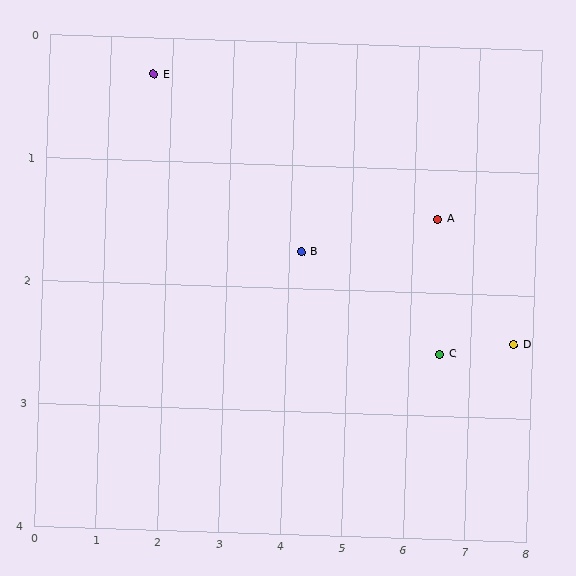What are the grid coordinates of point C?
Point C is at approximately (6.5, 2.5).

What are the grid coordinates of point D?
Point D is at approximately (7.7, 2.4).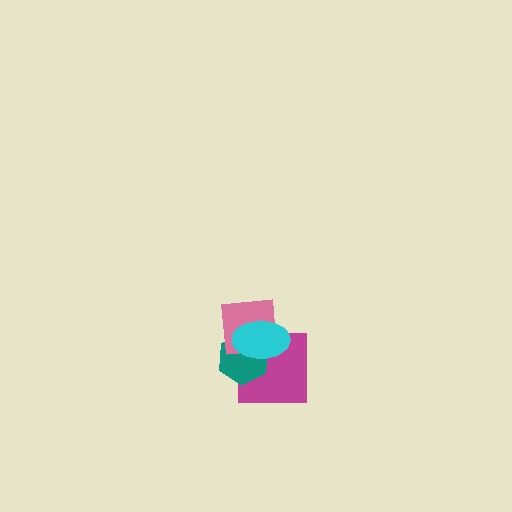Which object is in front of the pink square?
The cyan ellipse is in front of the pink square.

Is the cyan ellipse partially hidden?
No, no other shape covers it.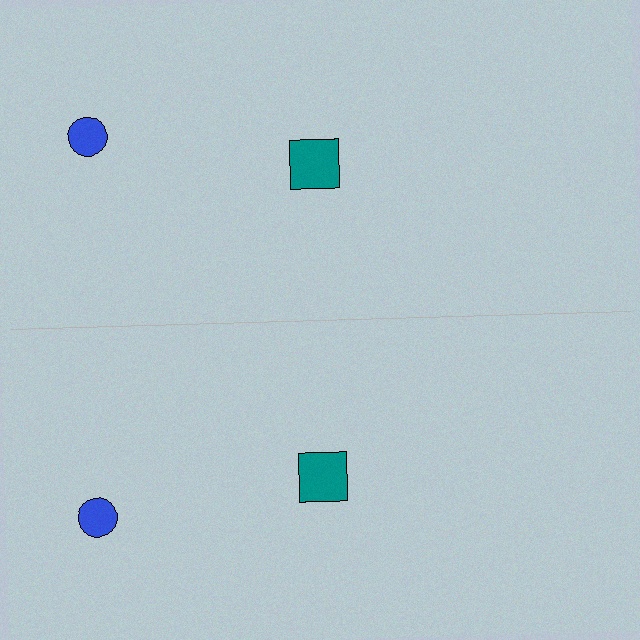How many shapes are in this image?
There are 4 shapes in this image.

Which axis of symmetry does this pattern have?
The pattern has a horizontal axis of symmetry running through the center of the image.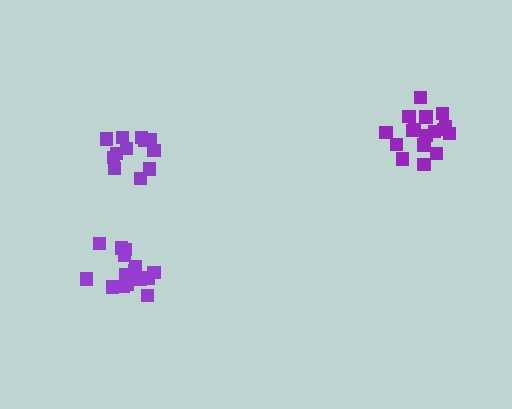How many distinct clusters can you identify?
There are 3 distinct clusters.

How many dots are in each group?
Group 1: 15 dots, Group 2: 12 dots, Group 3: 17 dots (44 total).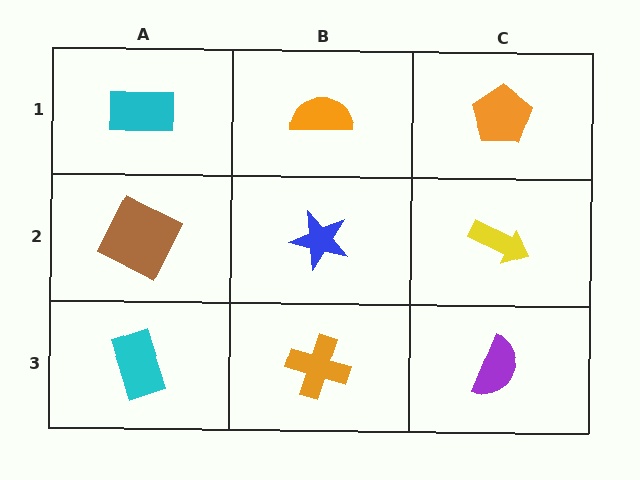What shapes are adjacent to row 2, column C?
An orange pentagon (row 1, column C), a purple semicircle (row 3, column C), a blue star (row 2, column B).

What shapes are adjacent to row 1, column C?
A yellow arrow (row 2, column C), an orange semicircle (row 1, column B).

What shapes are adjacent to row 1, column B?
A blue star (row 2, column B), a cyan rectangle (row 1, column A), an orange pentagon (row 1, column C).